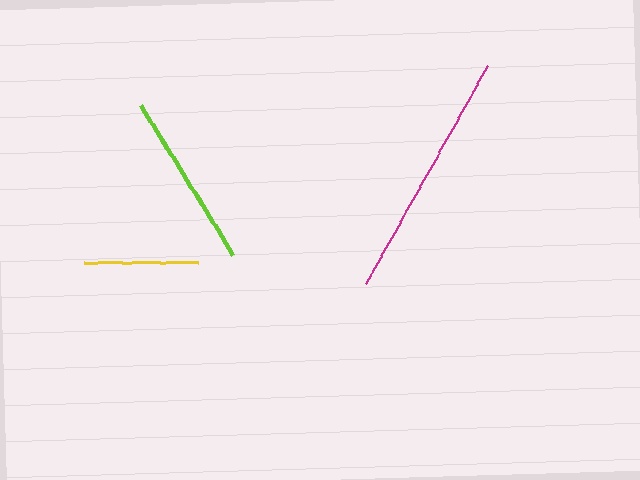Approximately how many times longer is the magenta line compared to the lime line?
The magenta line is approximately 1.4 times the length of the lime line.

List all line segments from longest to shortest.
From longest to shortest: magenta, lime, yellow.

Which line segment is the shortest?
The yellow line is the shortest at approximately 114 pixels.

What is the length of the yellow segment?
The yellow segment is approximately 114 pixels long.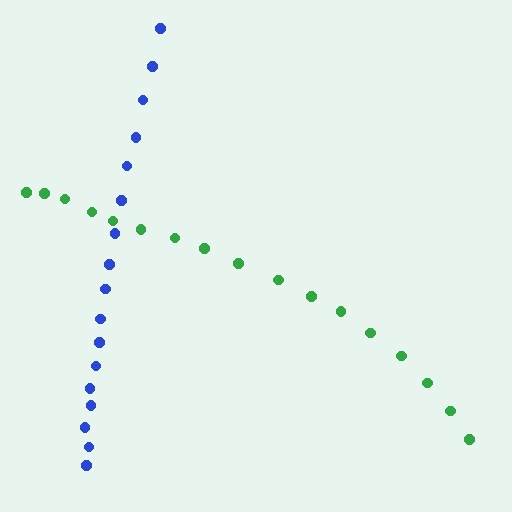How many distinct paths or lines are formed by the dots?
There are 2 distinct paths.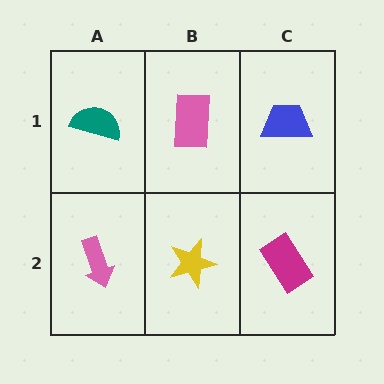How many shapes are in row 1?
3 shapes.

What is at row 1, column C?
A blue trapezoid.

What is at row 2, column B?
A yellow star.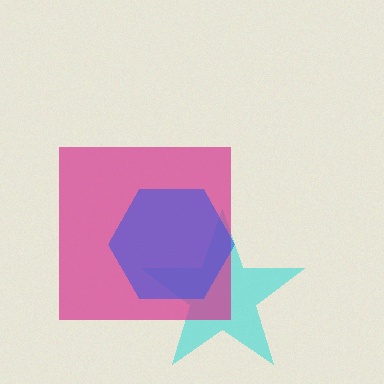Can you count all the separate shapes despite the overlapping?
Yes, there are 3 separate shapes.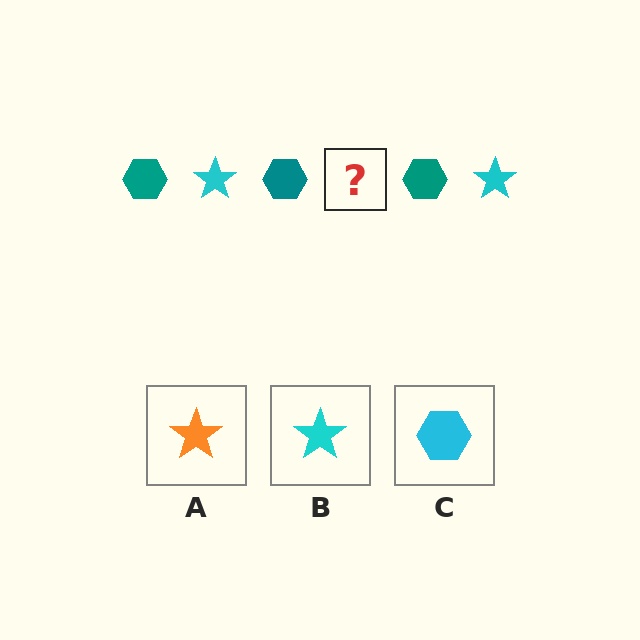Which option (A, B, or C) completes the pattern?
B.